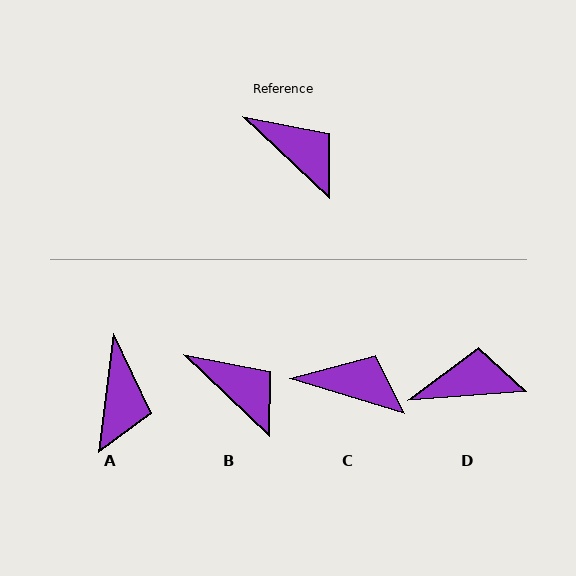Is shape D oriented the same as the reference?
No, it is off by about 48 degrees.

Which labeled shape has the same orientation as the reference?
B.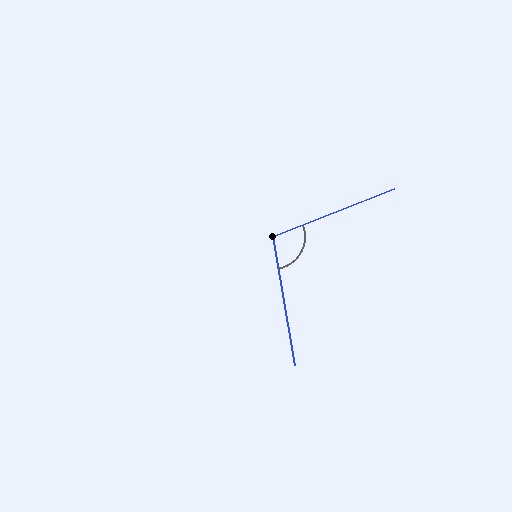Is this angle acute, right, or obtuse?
It is obtuse.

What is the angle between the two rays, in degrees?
Approximately 102 degrees.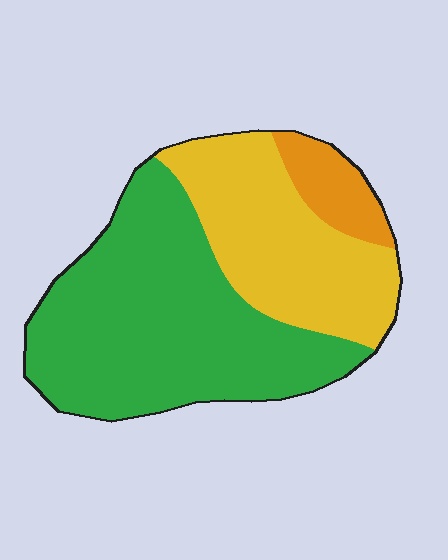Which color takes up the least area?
Orange, at roughly 10%.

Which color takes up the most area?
Green, at roughly 55%.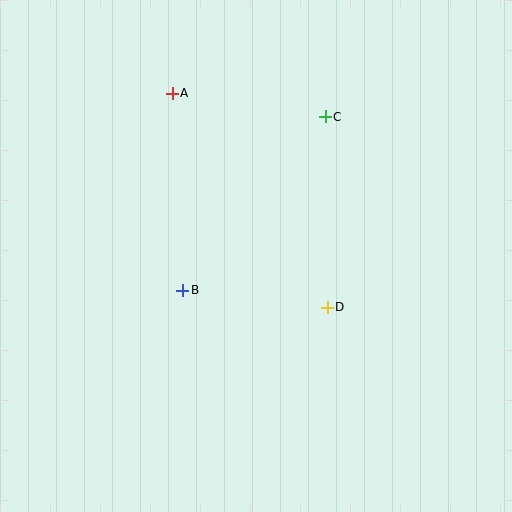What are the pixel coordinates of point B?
Point B is at (183, 290).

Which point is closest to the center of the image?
Point B at (183, 290) is closest to the center.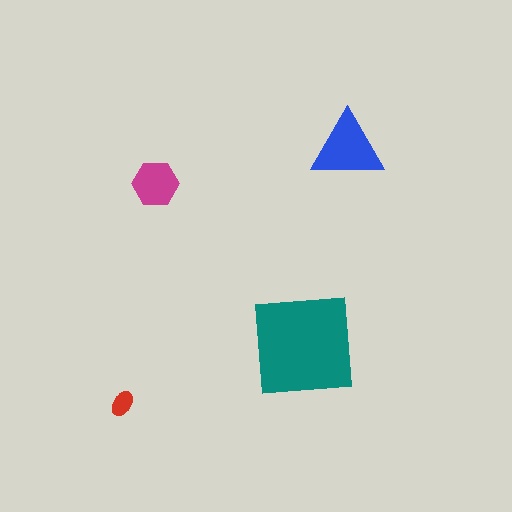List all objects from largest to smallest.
The teal square, the blue triangle, the magenta hexagon, the red ellipse.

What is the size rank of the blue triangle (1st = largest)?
2nd.